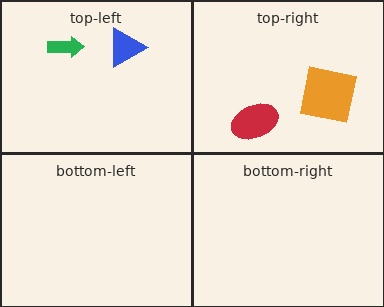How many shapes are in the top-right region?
2.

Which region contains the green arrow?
The top-left region.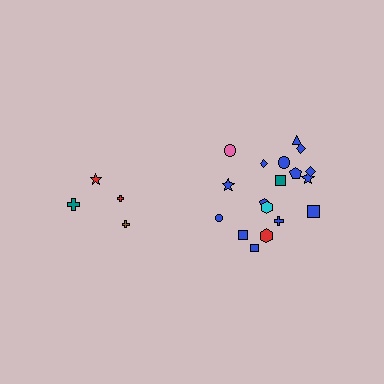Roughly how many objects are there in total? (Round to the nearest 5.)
Roughly 20 objects in total.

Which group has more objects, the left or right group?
The right group.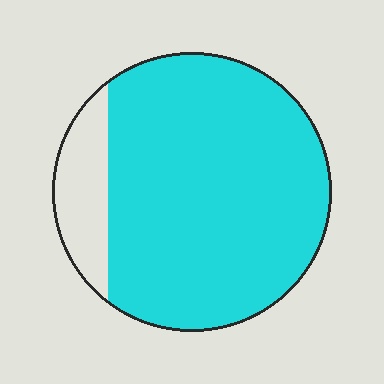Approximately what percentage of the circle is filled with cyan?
Approximately 85%.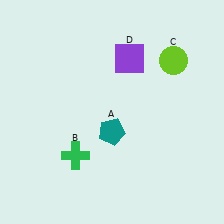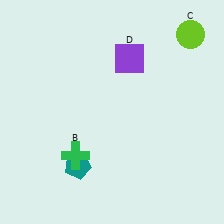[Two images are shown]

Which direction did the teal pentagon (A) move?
The teal pentagon (A) moved down.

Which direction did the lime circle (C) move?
The lime circle (C) moved up.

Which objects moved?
The objects that moved are: the teal pentagon (A), the lime circle (C).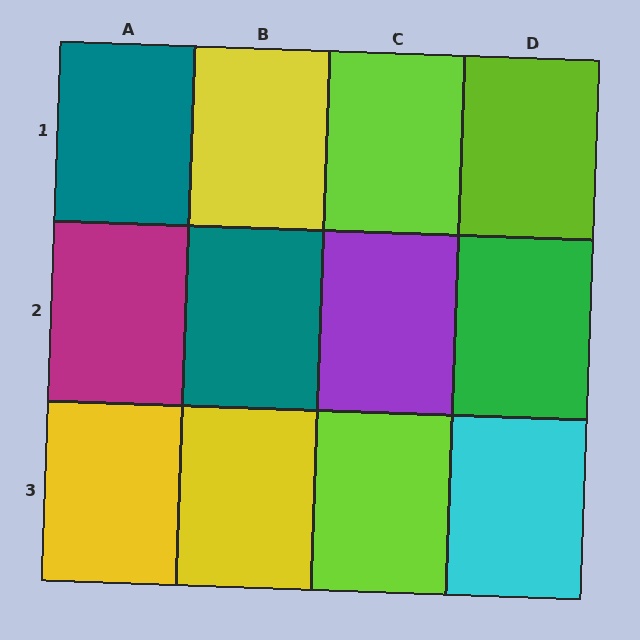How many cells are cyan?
1 cell is cyan.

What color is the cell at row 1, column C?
Lime.